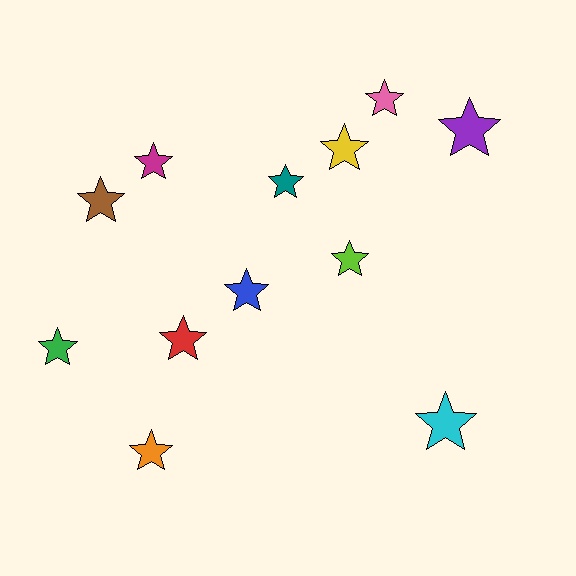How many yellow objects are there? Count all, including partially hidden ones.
There is 1 yellow object.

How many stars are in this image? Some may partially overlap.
There are 12 stars.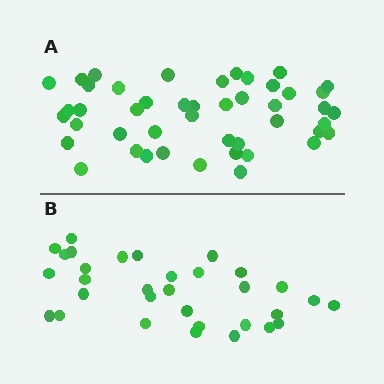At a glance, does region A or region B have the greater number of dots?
Region A (the top region) has more dots.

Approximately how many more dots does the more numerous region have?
Region A has approximately 15 more dots than region B.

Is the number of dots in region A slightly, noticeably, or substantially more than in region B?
Region A has noticeably more, but not dramatically so. The ratio is roughly 1.4 to 1.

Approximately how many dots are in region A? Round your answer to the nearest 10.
About 50 dots. (The exact count is 46, which rounds to 50.)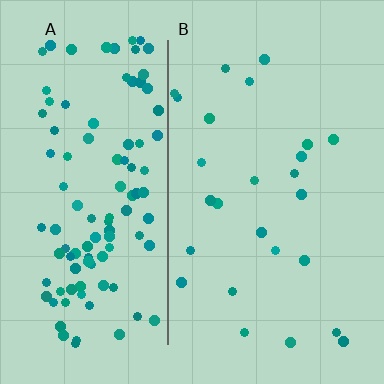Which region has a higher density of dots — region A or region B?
A (the left).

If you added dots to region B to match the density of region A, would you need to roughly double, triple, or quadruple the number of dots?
Approximately quadruple.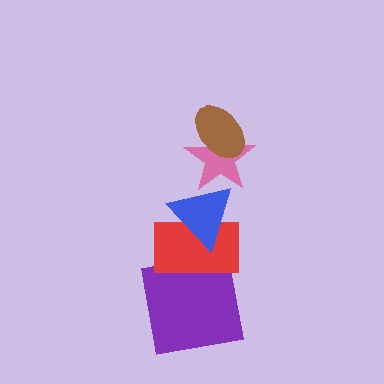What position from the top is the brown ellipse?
The brown ellipse is 1st from the top.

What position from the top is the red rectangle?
The red rectangle is 4th from the top.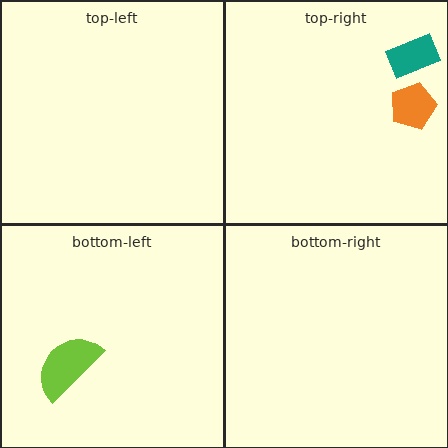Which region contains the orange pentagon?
The top-right region.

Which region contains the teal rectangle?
The top-right region.